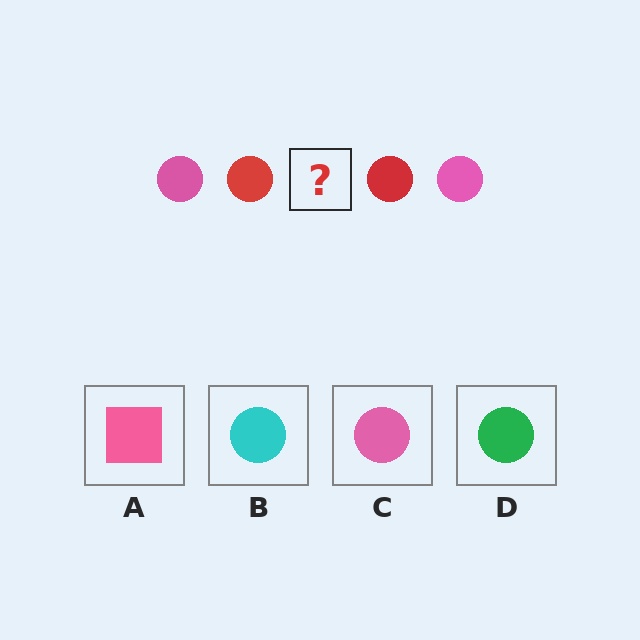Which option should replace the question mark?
Option C.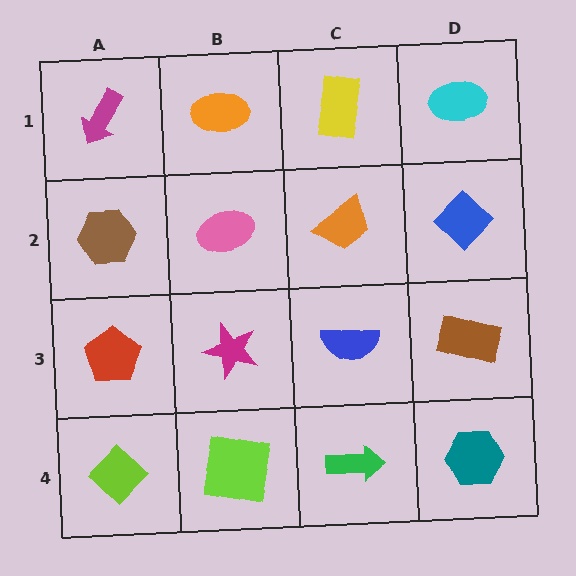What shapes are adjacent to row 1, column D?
A blue diamond (row 2, column D), a yellow rectangle (row 1, column C).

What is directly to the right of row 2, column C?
A blue diamond.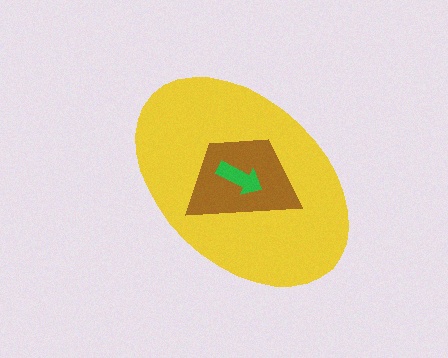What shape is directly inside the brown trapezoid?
The green arrow.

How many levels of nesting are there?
3.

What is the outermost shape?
The yellow ellipse.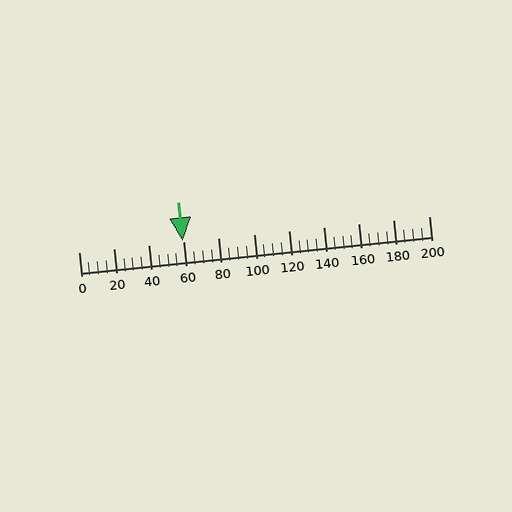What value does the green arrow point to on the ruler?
The green arrow points to approximately 59.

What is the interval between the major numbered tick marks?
The major tick marks are spaced 20 units apart.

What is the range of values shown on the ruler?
The ruler shows values from 0 to 200.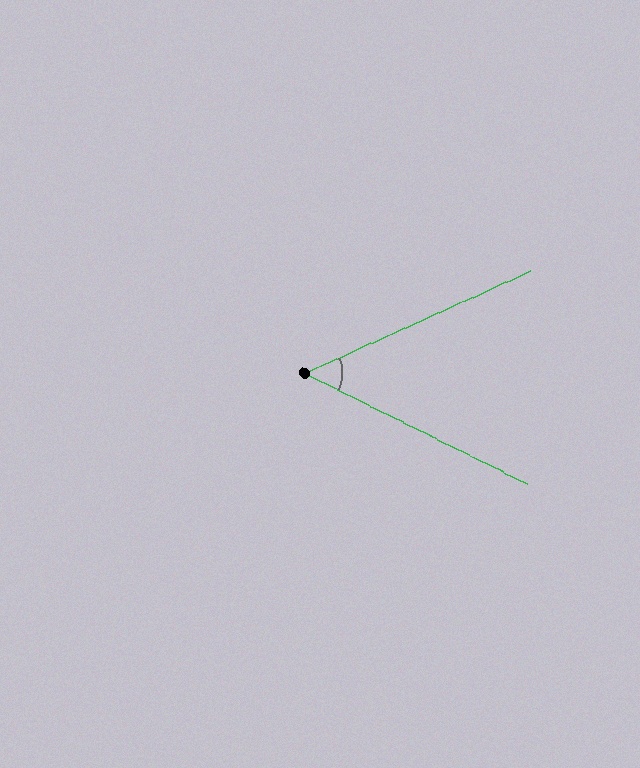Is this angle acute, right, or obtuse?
It is acute.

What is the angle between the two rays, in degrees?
Approximately 51 degrees.